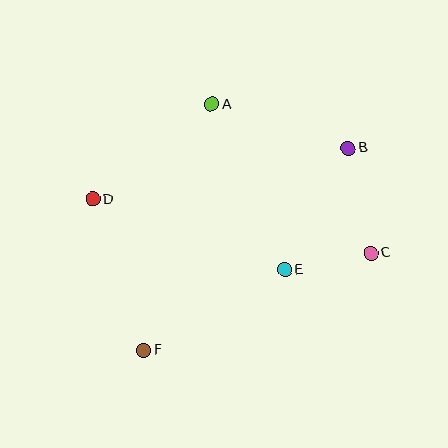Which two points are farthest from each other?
Points B and F are farthest from each other.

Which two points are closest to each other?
Points C and E are closest to each other.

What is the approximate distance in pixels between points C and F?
The distance between C and F is approximately 247 pixels.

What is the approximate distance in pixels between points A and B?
The distance between A and B is approximately 143 pixels.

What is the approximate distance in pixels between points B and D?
The distance between B and D is approximately 260 pixels.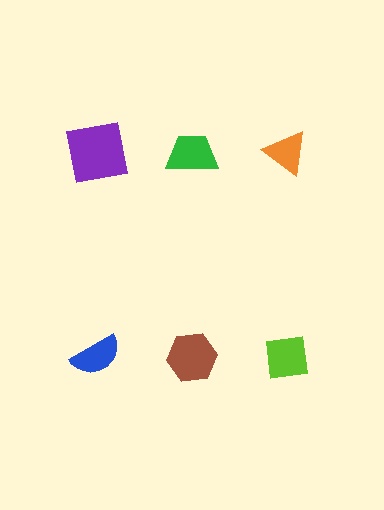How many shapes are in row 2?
3 shapes.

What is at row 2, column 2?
A brown hexagon.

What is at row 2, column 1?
A blue semicircle.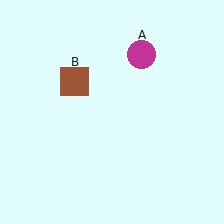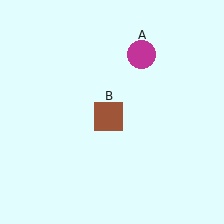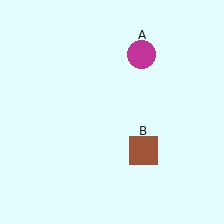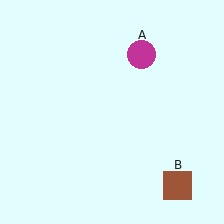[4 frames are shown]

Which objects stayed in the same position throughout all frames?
Magenta circle (object A) remained stationary.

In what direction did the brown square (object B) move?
The brown square (object B) moved down and to the right.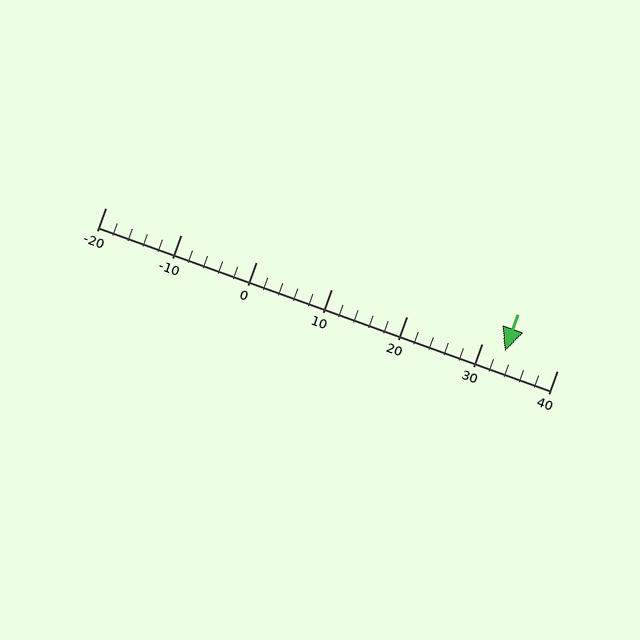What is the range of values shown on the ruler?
The ruler shows values from -20 to 40.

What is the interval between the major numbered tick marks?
The major tick marks are spaced 10 units apart.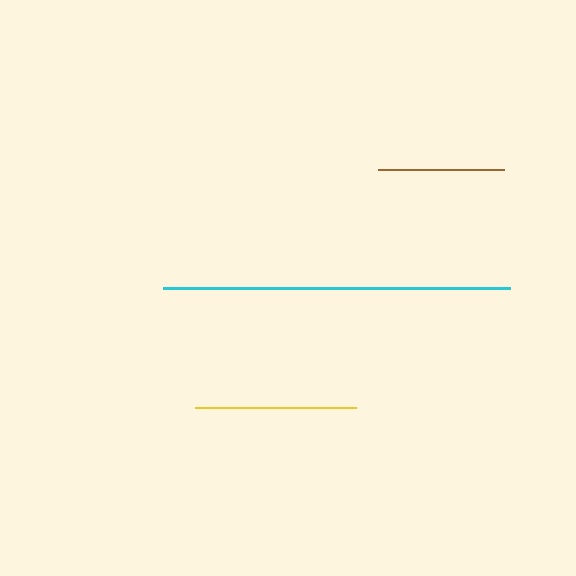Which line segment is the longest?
The cyan line is the longest at approximately 347 pixels.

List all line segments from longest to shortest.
From longest to shortest: cyan, yellow, brown.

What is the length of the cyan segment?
The cyan segment is approximately 347 pixels long.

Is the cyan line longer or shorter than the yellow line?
The cyan line is longer than the yellow line.